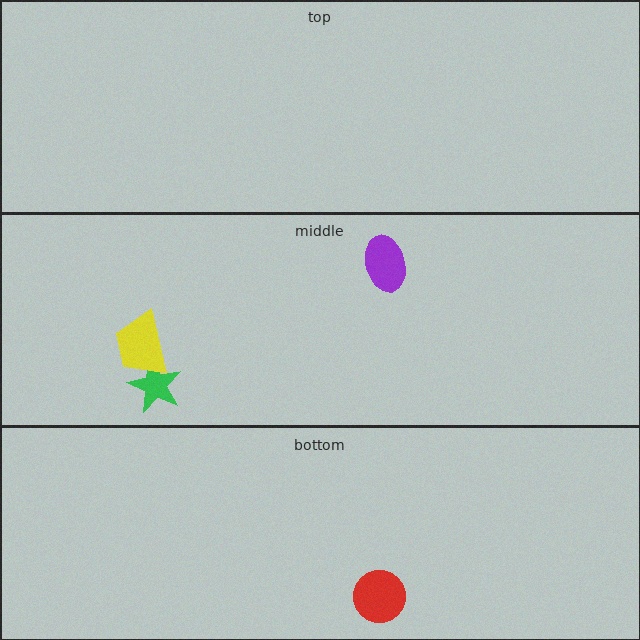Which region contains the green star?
The middle region.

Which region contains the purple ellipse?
The middle region.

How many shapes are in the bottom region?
1.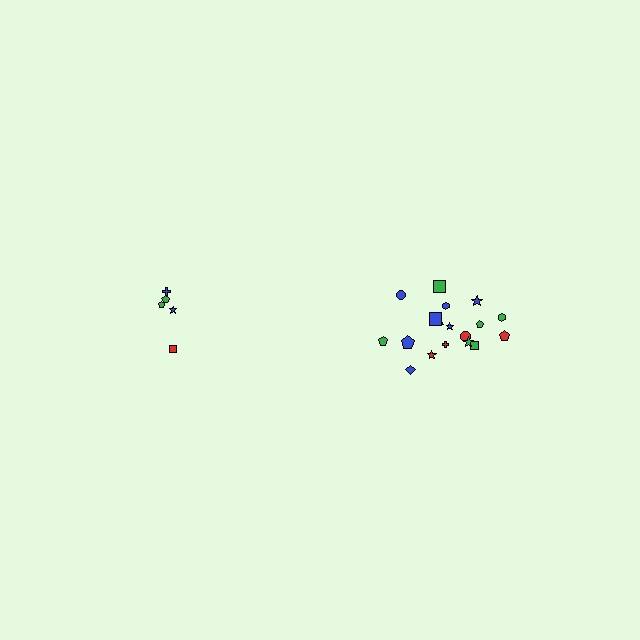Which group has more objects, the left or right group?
The right group.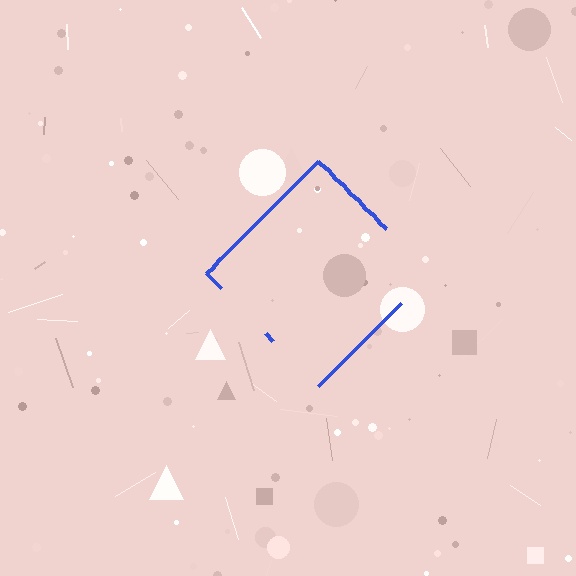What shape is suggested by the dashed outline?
The dashed outline suggests a diamond.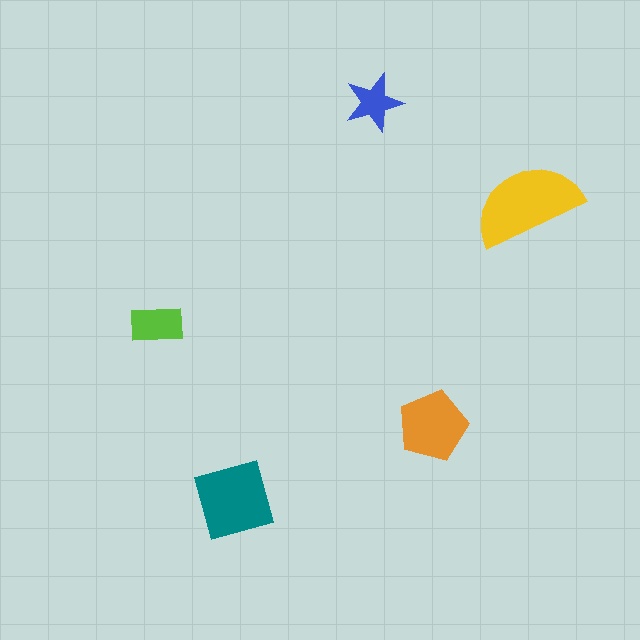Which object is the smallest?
The blue star.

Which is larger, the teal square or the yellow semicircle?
The yellow semicircle.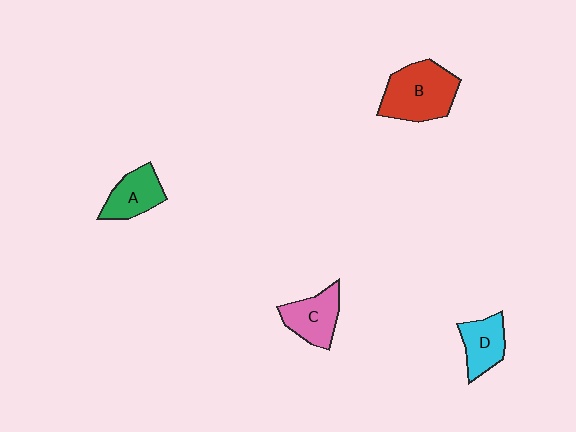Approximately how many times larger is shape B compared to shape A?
Approximately 1.7 times.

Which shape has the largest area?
Shape B (red).